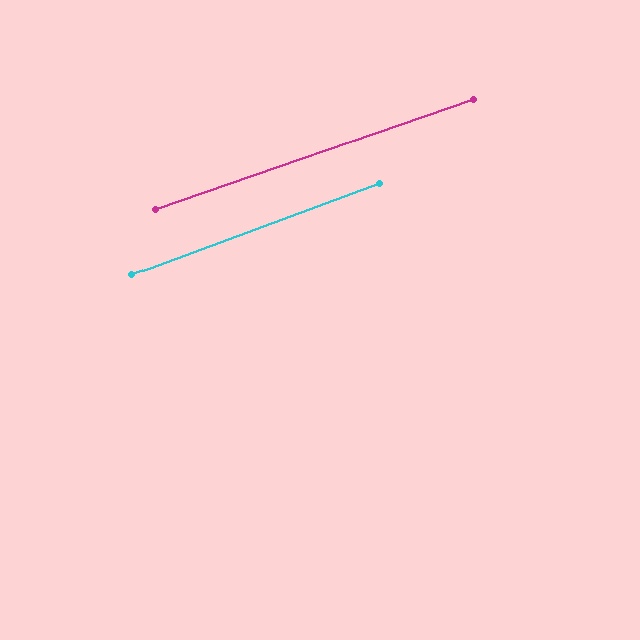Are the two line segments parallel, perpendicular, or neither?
Parallel — their directions differ by only 1.1°.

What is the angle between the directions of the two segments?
Approximately 1 degree.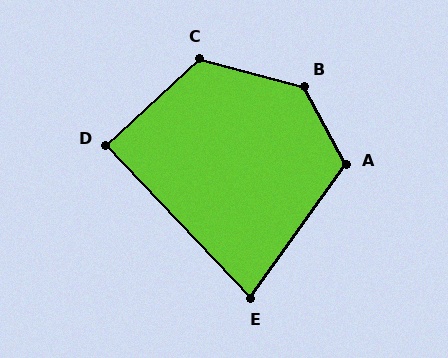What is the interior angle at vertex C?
Approximately 122 degrees (obtuse).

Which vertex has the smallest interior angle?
E, at approximately 79 degrees.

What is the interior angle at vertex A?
Approximately 117 degrees (obtuse).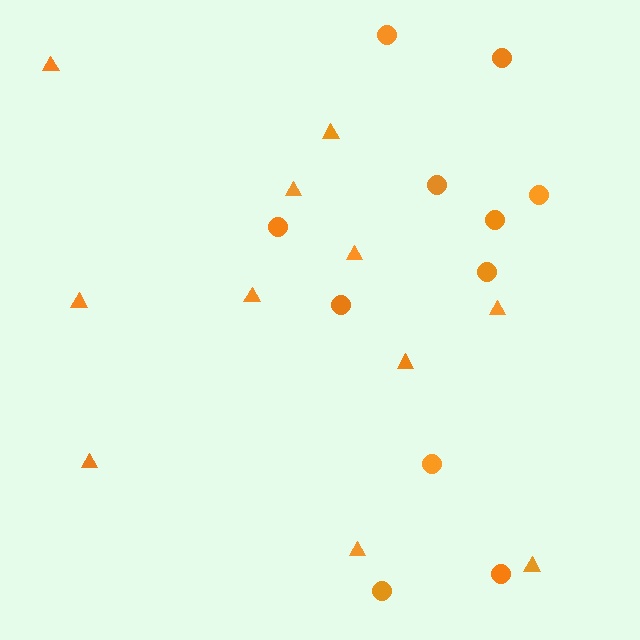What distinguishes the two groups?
There are 2 groups: one group of circles (11) and one group of triangles (11).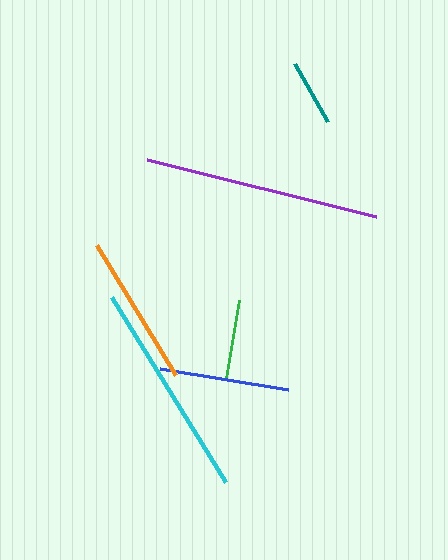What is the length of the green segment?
The green segment is approximately 79 pixels long.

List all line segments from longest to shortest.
From longest to shortest: purple, cyan, orange, blue, green, teal.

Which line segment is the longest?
The purple line is the longest at approximately 237 pixels.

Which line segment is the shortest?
The teal line is the shortest at approximately 66 pixels.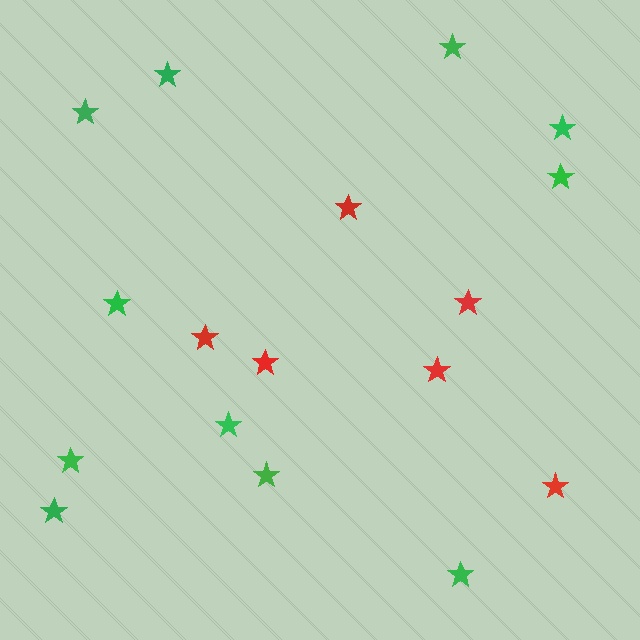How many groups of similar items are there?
There are 2 groups: one group of red stars (6) and one group of green stars (11).